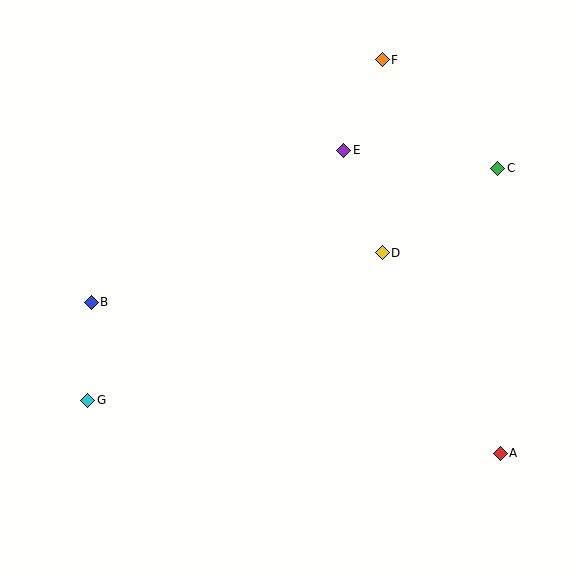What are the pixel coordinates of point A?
Point A is at (500, 454).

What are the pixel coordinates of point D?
Point D is at (382, 253).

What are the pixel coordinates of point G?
Point G is at (88, 400).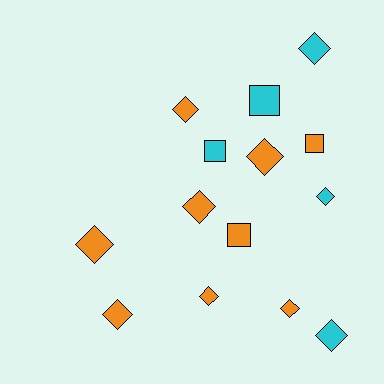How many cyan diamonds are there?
There are 3 cyan diamonds.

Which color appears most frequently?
Orange, with 9 objects.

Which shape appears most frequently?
Diamond, with 10 objects.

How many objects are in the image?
There are 14 objects.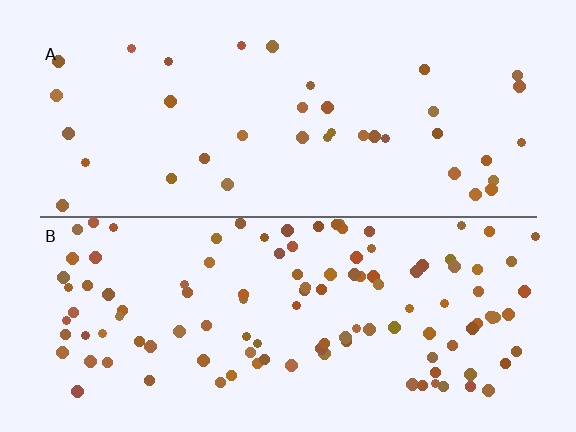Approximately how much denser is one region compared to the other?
Approximately 3.1× — region B over region A.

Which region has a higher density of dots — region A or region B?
B (the bottom).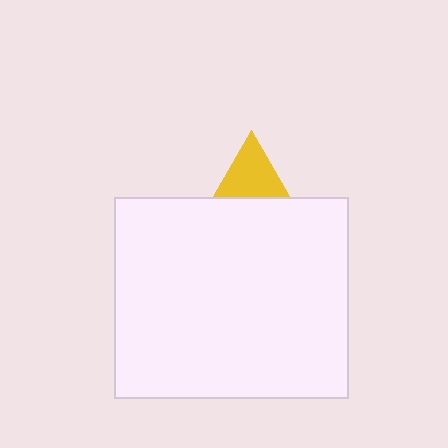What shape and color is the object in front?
The object in front is a white rectangle.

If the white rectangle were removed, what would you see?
You would see the complete yellow triangle.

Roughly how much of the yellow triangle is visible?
About half of it is visible (roughly 46%).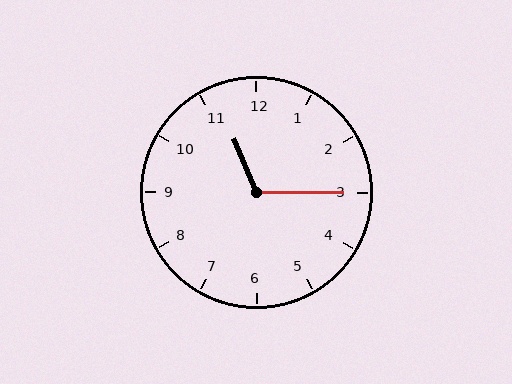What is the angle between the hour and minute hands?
Approximately 112 degrees.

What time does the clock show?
11:15.